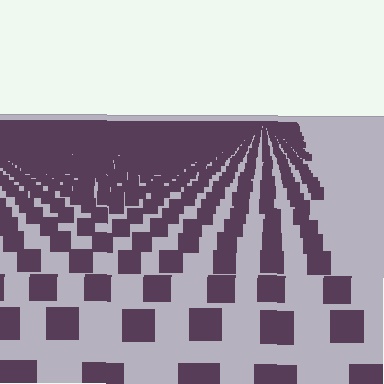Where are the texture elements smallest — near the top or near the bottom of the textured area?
Near the top.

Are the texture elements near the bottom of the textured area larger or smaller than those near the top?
Larger. Near the bottom, elements are closer to the viewer and appear at a bigger on-screen size.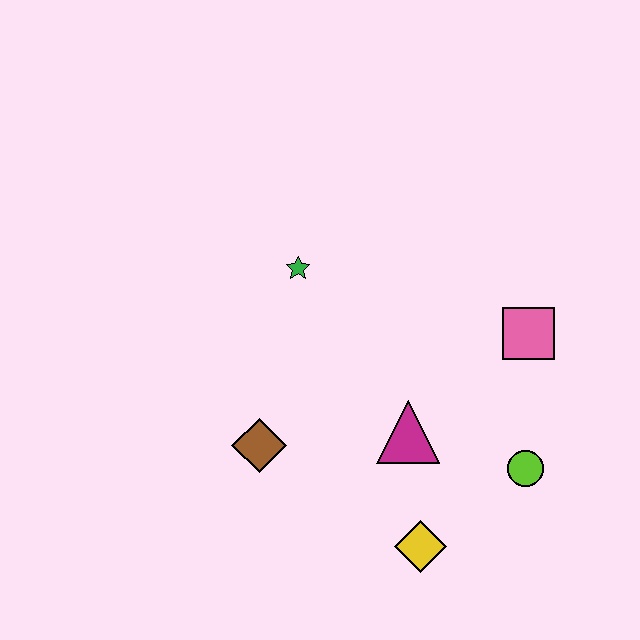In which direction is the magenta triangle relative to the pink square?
The magenta triangle is to the left of the pink square.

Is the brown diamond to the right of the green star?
No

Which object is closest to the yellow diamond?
The magenta triangle is closest to the yellow diamond.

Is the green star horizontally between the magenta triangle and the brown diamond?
Yes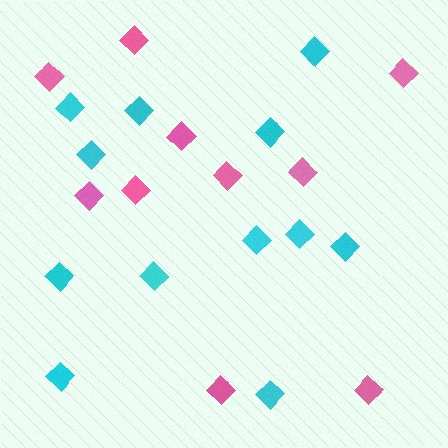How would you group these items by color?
There are 2 groups: one group of pink diamonds (10) and one group of cyan diamonds (12).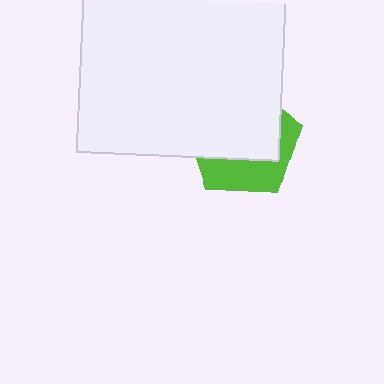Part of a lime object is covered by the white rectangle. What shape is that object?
It is a pentagon.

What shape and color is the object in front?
The object in front is a white rectangle.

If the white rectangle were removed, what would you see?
You would see the complete lime pentagon.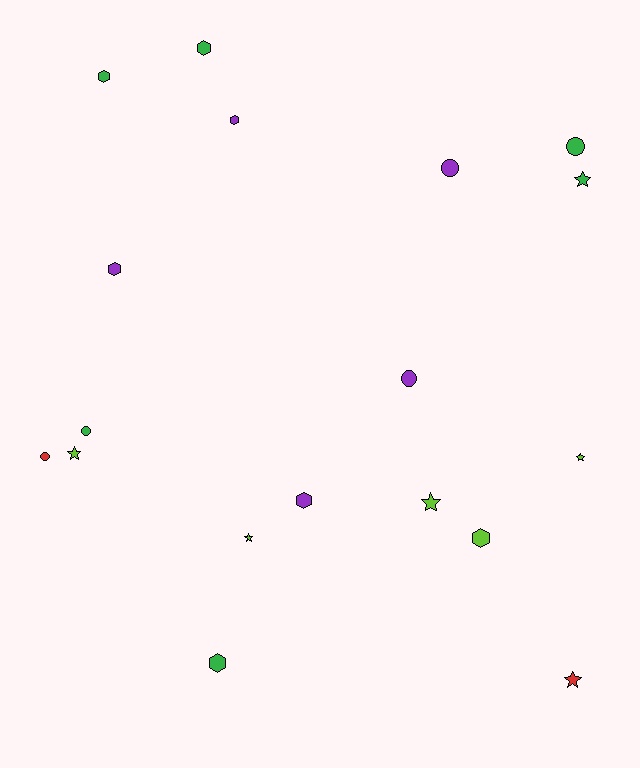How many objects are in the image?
There are 18 objects.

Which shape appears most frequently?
Hexagon, with 7 objects.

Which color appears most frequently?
Green, with 6 objects.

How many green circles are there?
There are 2 green circles.